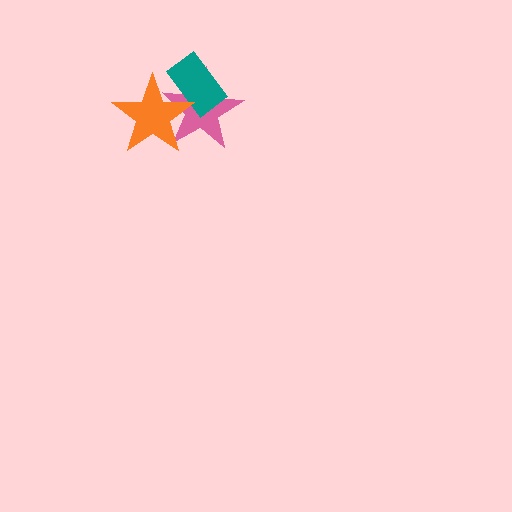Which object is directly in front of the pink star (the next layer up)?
The teal rectangle is directly in front of the pink star.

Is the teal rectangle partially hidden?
Yes, it is partially covered by another shape.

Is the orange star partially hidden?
No, no other shape covers it.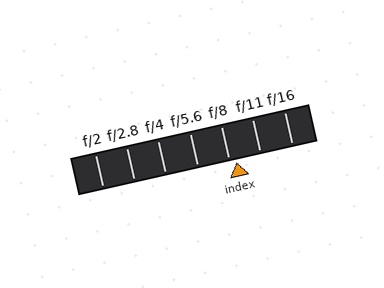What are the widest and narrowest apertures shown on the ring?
The widest aperture shown is f/2 and the narrowest is f/16.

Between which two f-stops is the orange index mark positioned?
The index mark is between f/8 and f/11.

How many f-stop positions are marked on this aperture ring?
There are 7 f-stop positions marked.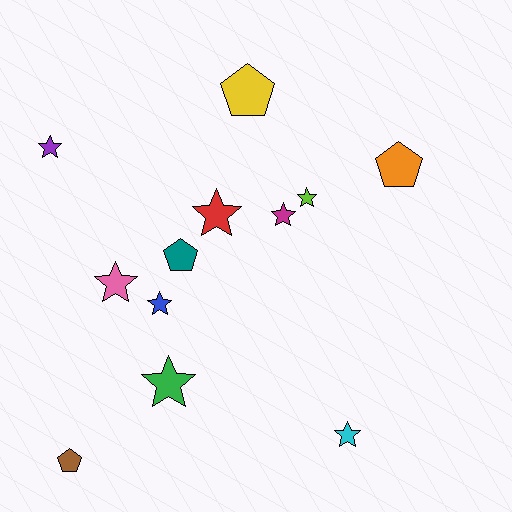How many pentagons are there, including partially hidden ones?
There are 4 pentagons.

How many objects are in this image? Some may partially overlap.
There are 12 objects.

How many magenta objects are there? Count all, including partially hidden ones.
There is 1 magenta object.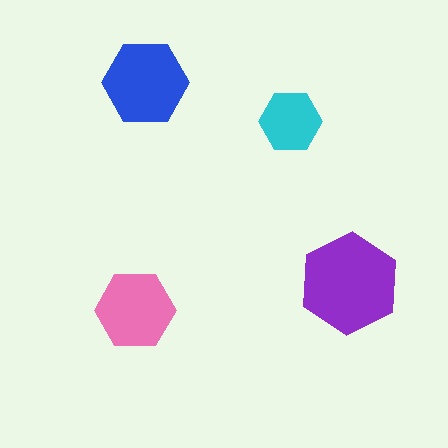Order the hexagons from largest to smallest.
the purple one, the blue one, the pink one, the cyan one.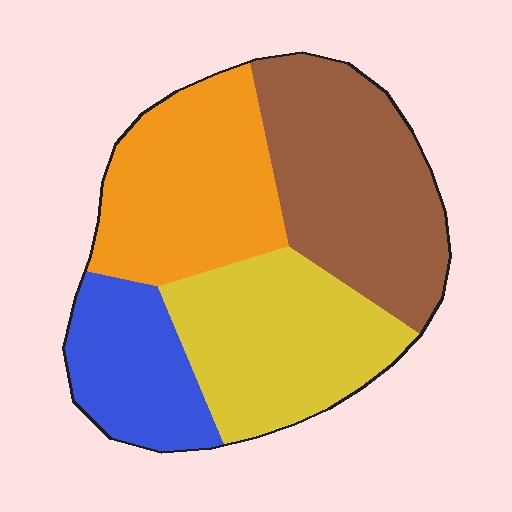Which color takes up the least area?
Blue, at roughly 15%.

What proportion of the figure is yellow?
Yellow covers about 25% of the figure.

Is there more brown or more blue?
Brown.